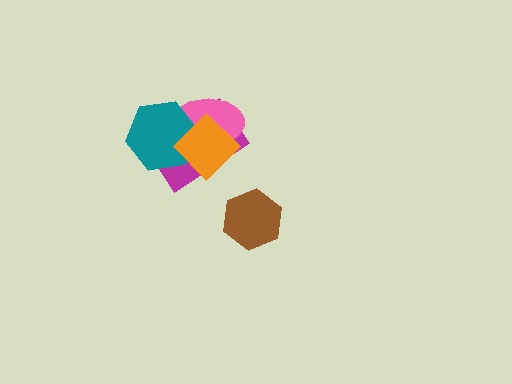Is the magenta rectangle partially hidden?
Yes, it is partially covered by another shape.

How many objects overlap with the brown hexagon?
0 objects overlap with the brown hexagon.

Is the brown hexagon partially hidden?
No, no other shape covers it.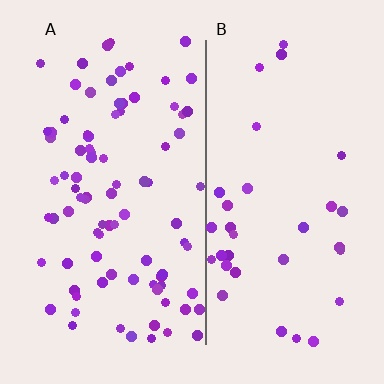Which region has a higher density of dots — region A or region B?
A (the left).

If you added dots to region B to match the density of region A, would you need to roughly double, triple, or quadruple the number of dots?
Approximately triple.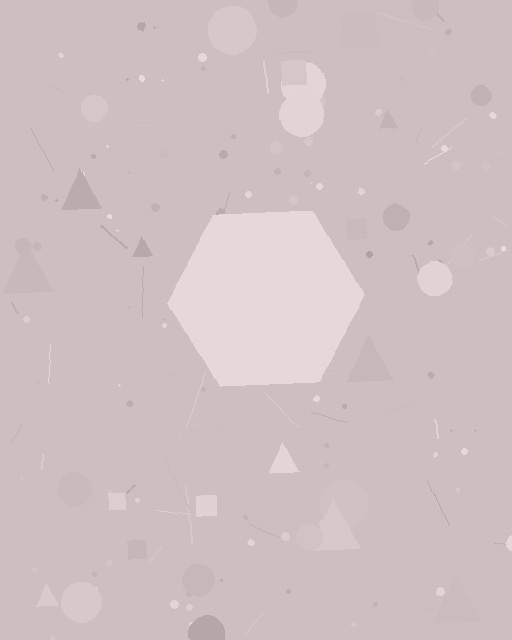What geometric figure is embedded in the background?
A hexagon is embedded in the background.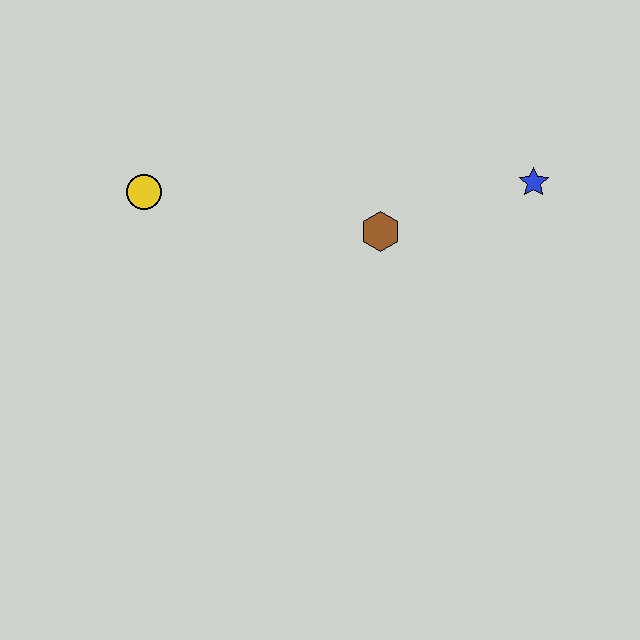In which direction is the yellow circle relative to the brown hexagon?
The yellow circle is to the left of the brown hexagon.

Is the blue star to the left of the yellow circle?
No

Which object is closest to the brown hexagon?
The blue star is closest to the brown hexagon.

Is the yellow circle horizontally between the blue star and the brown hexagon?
No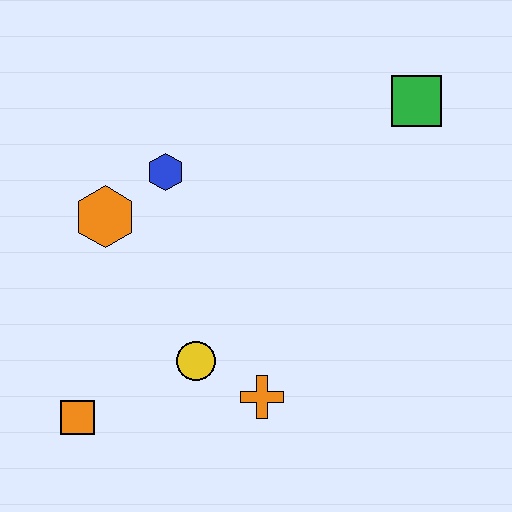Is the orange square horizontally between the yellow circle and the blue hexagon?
No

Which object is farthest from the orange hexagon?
The green square is farthest from the orange hexagon.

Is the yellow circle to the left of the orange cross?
Yes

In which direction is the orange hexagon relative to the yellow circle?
The orange hexagon is above the yellow circle.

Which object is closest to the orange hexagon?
The blue hexagon is closest to the orange hexagon.